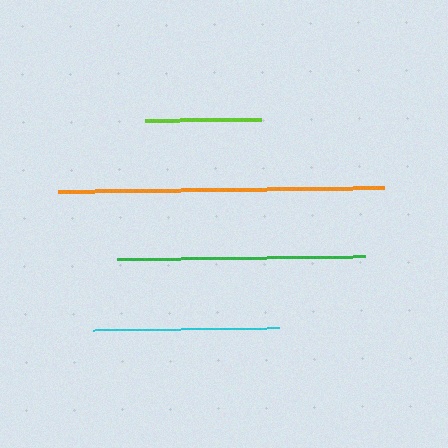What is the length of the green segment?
The green segment is approximately 248 pixels long.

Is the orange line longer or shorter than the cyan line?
The orange line is longer than the cyan line.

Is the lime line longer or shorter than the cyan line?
The cyan line is longer than the lime line.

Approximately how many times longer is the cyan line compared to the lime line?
The cyan line is approximately 1.6 times the length of the lime line.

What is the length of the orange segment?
The orange segment is approximately 327 pixels long.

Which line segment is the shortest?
The lime line is the shortest at approximately 115 pixels.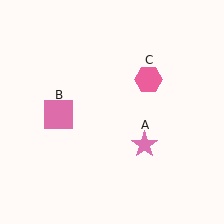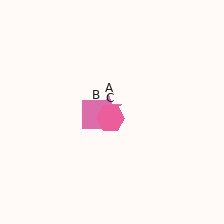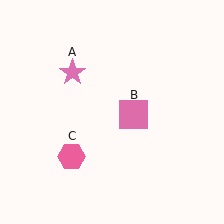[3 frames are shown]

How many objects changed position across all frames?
3 objects changed position: pink star (object A), pink square (object B), pink hexagon (object C).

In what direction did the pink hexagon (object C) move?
The pink hexagon (object C) moved down and to the left.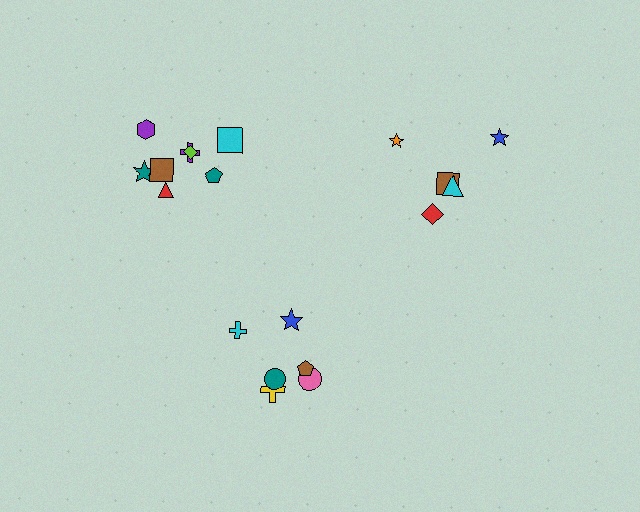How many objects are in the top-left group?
There are 8 objects.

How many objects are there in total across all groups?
There are 19 objects.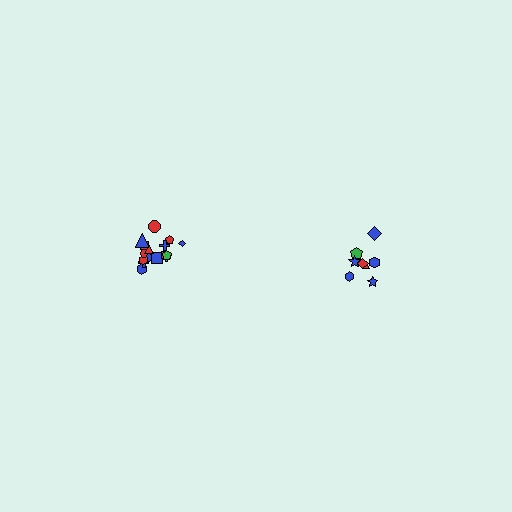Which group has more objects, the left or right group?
The left group.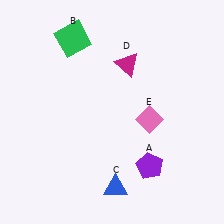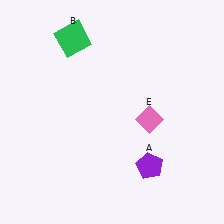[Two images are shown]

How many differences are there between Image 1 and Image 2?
There are 2 differences between the two images.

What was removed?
The magenta triangle (D), the blue triangle (C) were removed in Image 2.